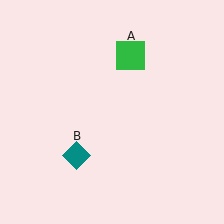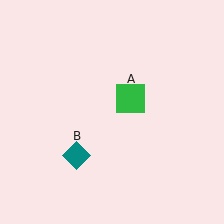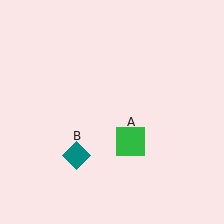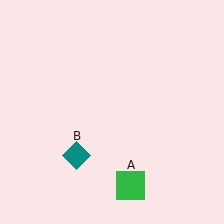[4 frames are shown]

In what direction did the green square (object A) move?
The green square (object A) moved down.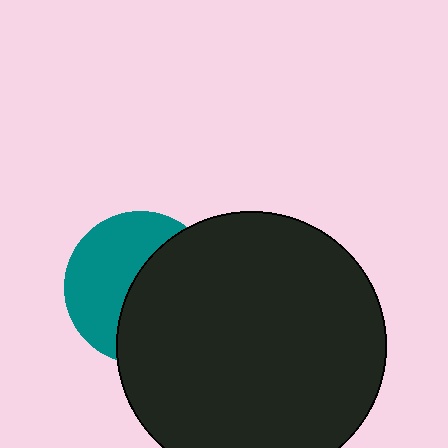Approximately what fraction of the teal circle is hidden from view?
Roughly 52% of the teal circle is hidden behind the black circle.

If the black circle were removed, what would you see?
You would see the complete teal circle.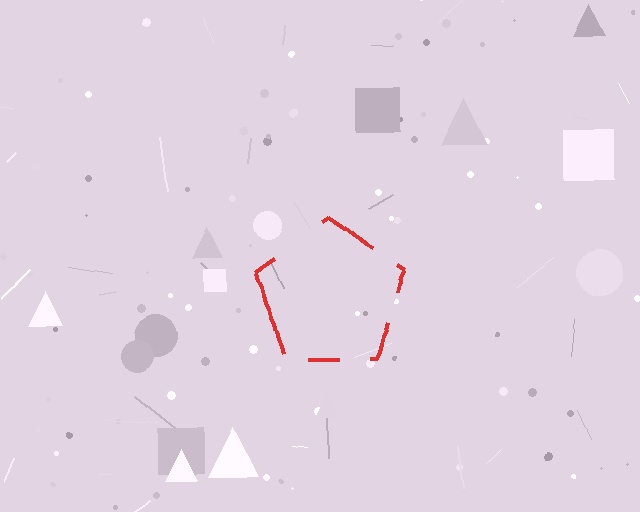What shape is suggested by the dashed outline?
The dashed outline suggests a pentagon.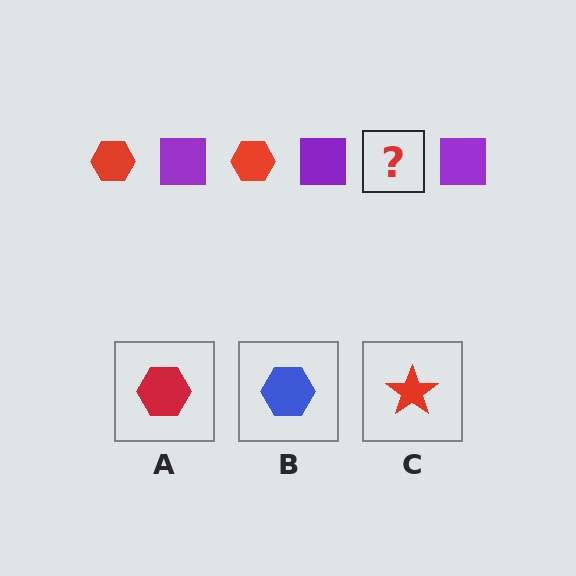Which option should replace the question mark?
Option A.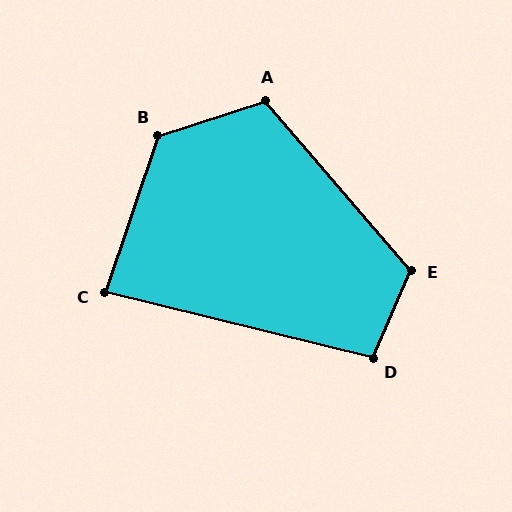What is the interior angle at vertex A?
Approximately 113 degrees (obtuse).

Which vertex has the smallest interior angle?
C, at approximately 85 degrees.